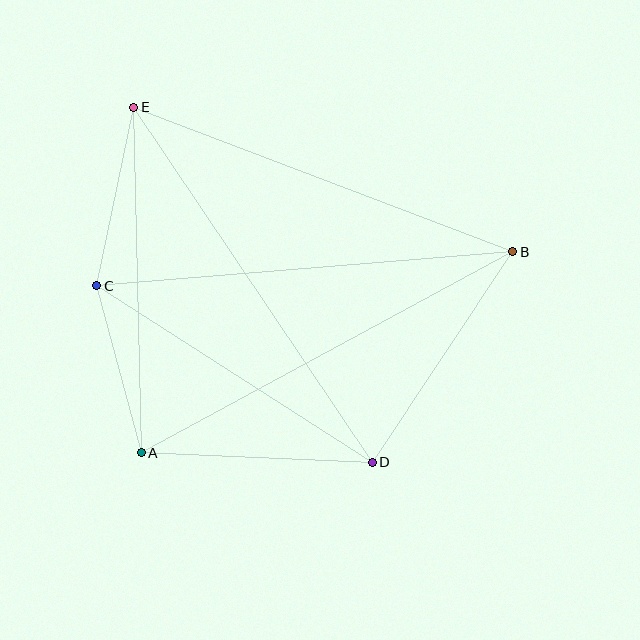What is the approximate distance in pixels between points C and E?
The distance between C and E is approximately 182 pixels.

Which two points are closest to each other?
Points A and C are closest to each other.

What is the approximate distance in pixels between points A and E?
The distance between A and E is approximately 346 pixels.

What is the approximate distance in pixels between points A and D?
The distance between A and D is approximately 231 pixels.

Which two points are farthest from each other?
Points D and E are farthest from each other.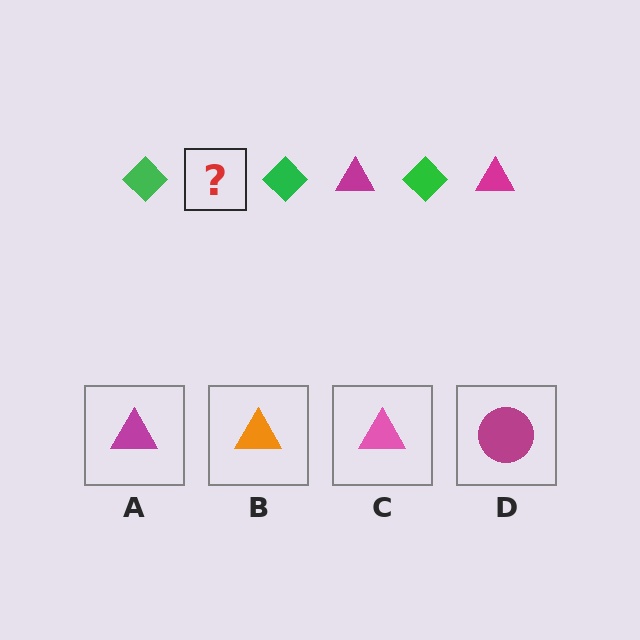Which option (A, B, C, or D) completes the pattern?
A.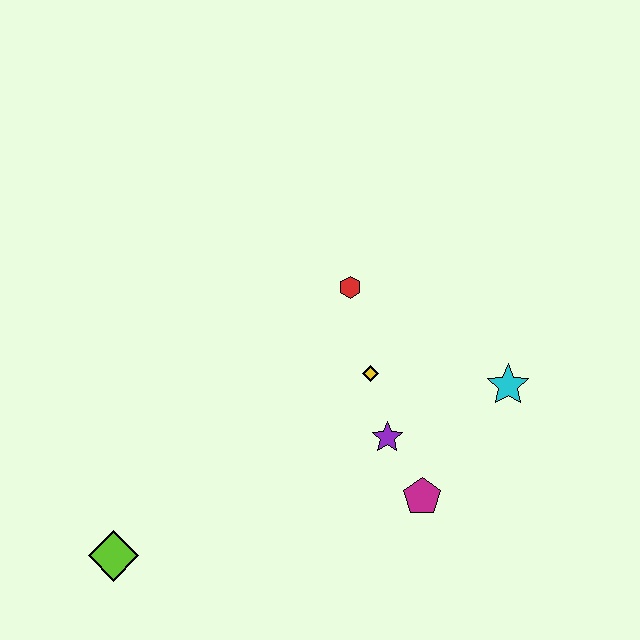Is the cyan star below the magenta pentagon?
No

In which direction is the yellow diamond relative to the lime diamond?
The yellow diamond is to the right of the lime diamond.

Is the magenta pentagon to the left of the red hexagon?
No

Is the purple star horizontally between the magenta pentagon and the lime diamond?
Yes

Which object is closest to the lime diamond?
The purple star is closest to the lime diamond.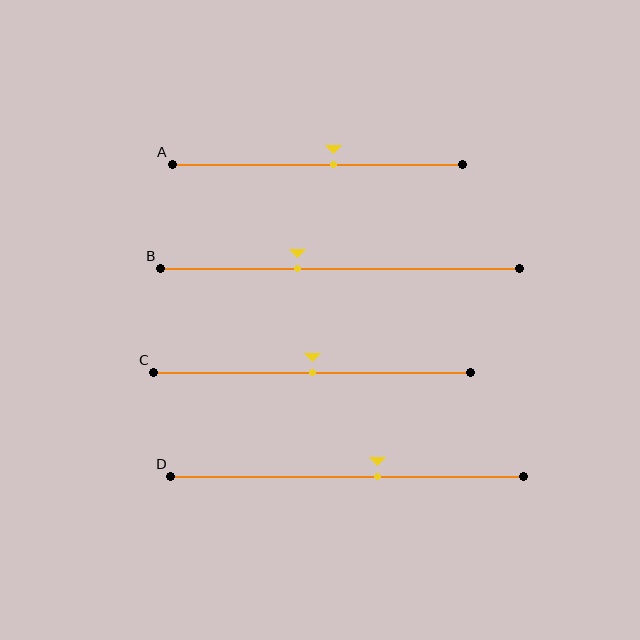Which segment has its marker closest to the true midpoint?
Segment C has its marker closest to the true midpoint.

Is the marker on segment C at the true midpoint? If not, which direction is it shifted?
Yes, the marker on segment C is at the true midpoint.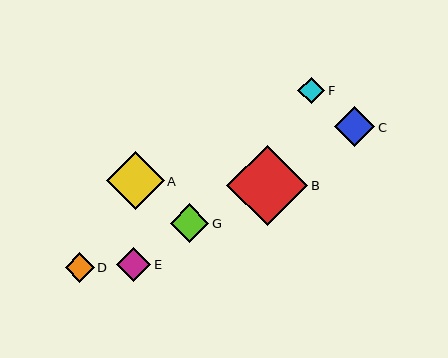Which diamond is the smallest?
Diamond F is the smallest with a size of approximately 27 pixels.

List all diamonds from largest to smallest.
From largest to smallest: B, A, C, G, E, D, F.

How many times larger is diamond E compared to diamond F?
Diamond E is approximately 1.3 times the size of diamond F.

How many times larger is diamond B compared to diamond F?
Diamond B is approximately 3.0 times the size of diamond F.